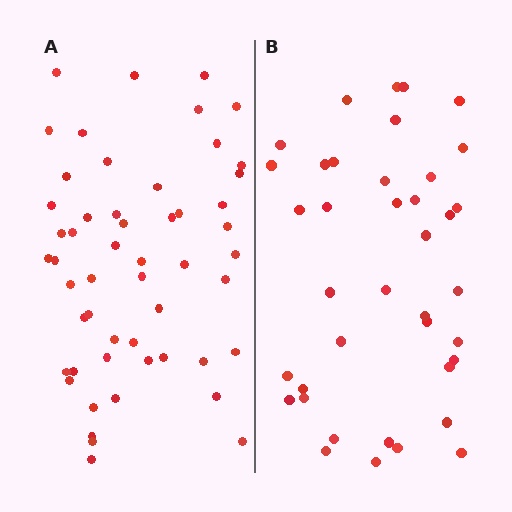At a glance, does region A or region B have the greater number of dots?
Region A (the left region) has more dots.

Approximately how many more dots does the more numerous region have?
Region A has approximately 15 more dots than region B.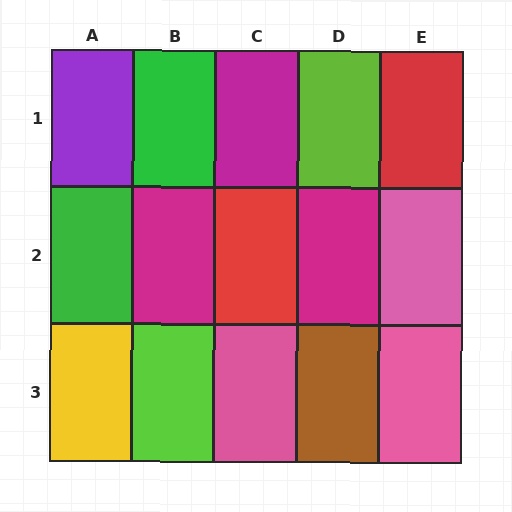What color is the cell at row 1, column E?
Red.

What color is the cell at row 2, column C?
Red.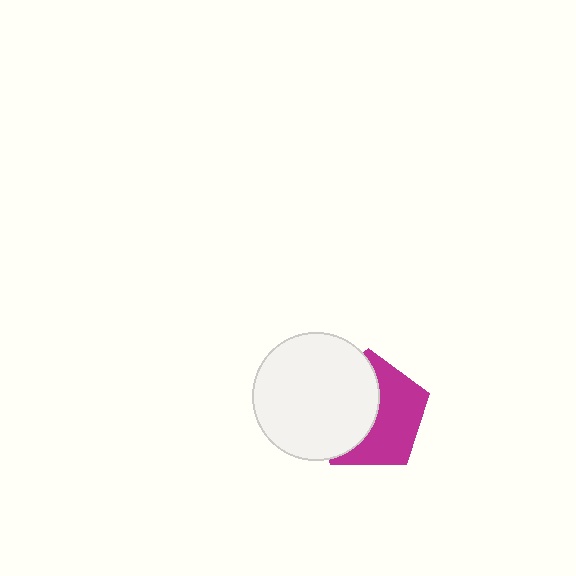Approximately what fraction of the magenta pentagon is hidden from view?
Roughly 49% of the magenta pentagon is hidden behind the white circle.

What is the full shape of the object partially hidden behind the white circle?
The partially hidden object is a magenta pentagon.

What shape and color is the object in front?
The object in front is a white circle.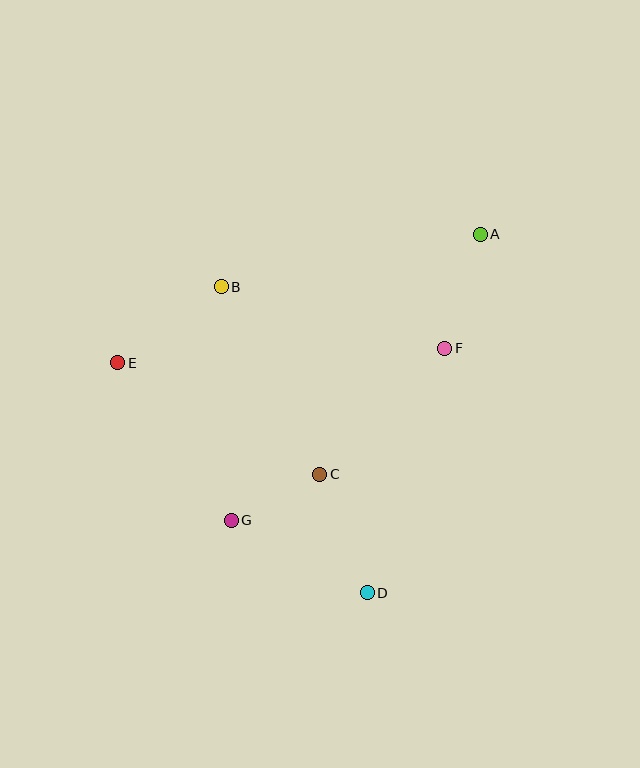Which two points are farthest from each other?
Points A and E are farthest from each other.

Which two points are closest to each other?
Points C and G are closest to each other.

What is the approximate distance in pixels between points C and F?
The distance between C and F is approximately 177 pixels.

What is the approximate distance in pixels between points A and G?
The distance between A and G is approximately 379 pixels.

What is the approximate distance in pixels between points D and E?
The distance between D and E is approximately 339 pixels.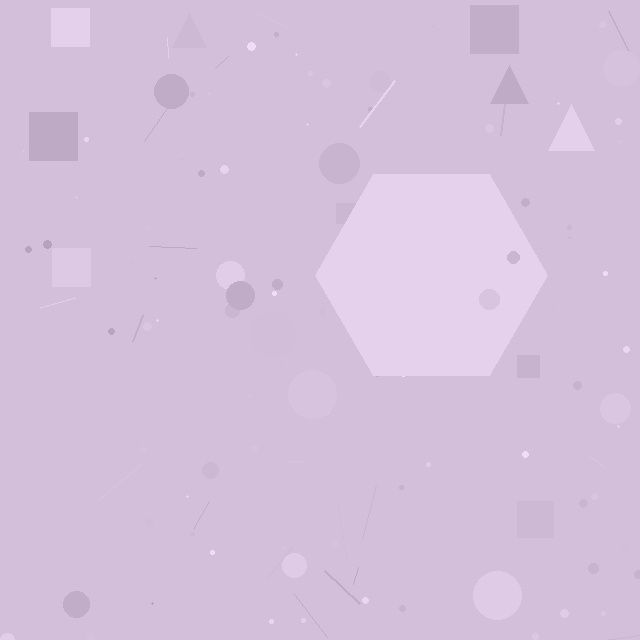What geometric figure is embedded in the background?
A hexagon is embedded in the background.